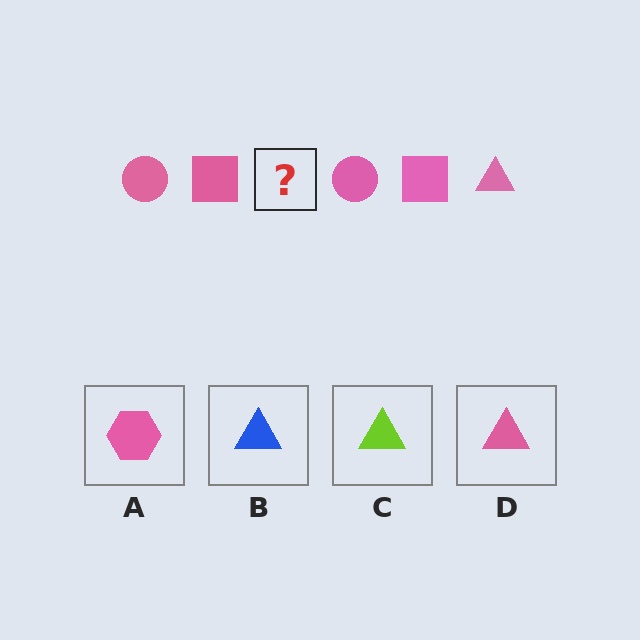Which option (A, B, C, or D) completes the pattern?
D.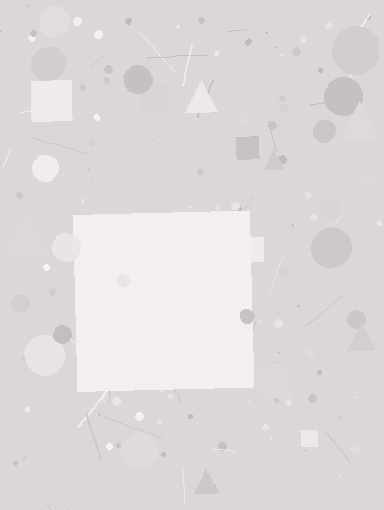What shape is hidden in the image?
A square is hidden in the image.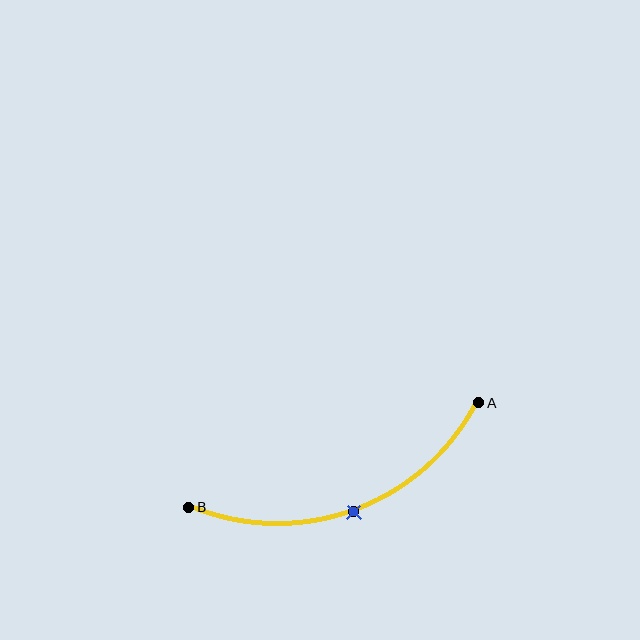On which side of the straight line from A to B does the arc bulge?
The arc bulges below the straight line connecting A and B.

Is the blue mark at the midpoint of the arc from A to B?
Yes. The blue mark lies on the arc at equal arc-length from both A and B — it is the arc midpoint.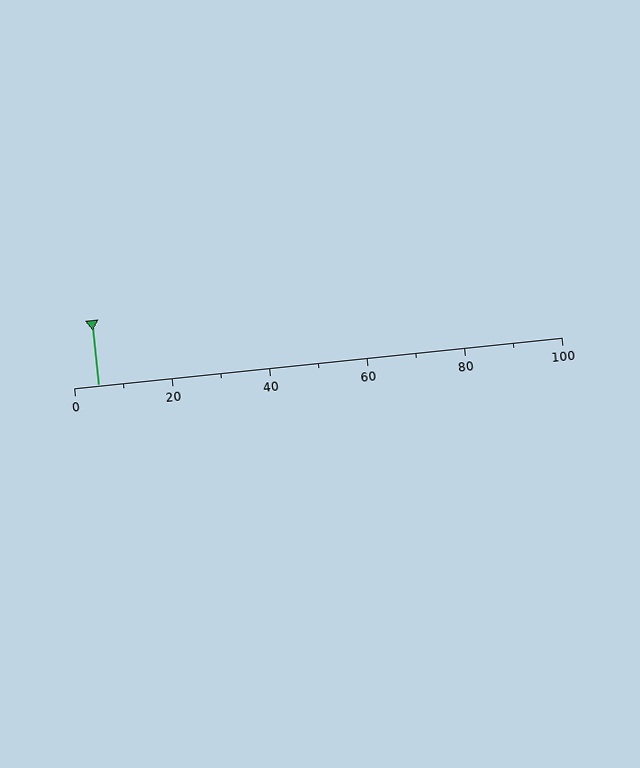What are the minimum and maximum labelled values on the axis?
The axis runs from 0 to 100.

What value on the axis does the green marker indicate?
The marker indicates approximately 5.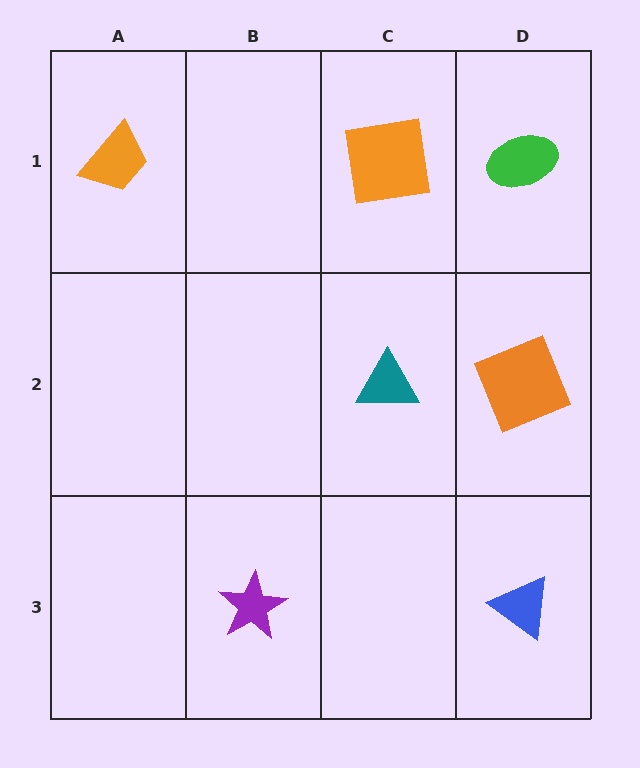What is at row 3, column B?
A purple star.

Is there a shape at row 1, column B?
No, that cell is empty.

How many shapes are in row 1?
3 shapes.